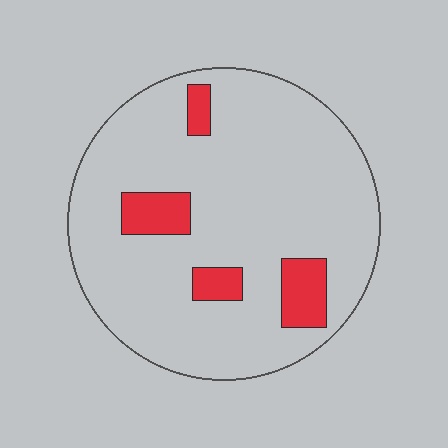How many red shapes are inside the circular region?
4.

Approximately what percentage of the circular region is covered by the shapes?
Approximately 10%.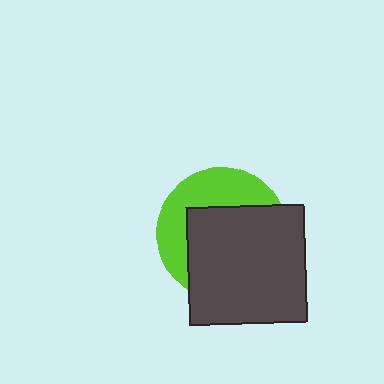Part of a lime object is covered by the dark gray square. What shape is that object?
It is a circle.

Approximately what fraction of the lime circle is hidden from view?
Roughly 61% of the lime circle is hidden behind the dark gray square.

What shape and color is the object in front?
The object in front is a dark gray square.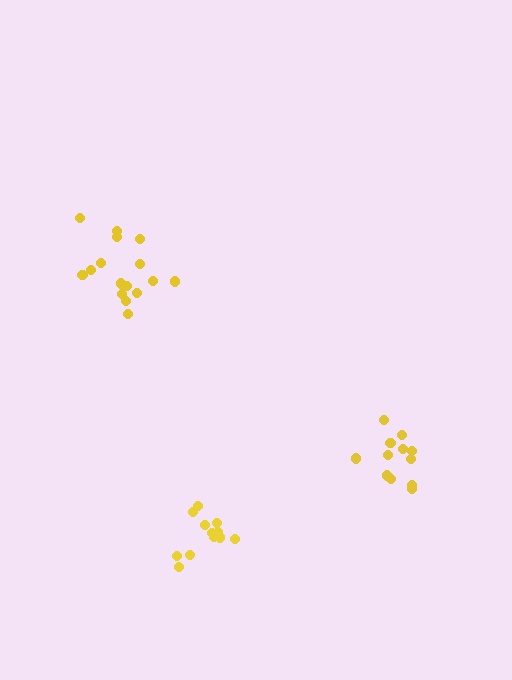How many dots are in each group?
Group 1: 12 dots, Group 2: 12 dots, Group 3: 16 dots (40 total).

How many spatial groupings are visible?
There are 3 spatial groupings.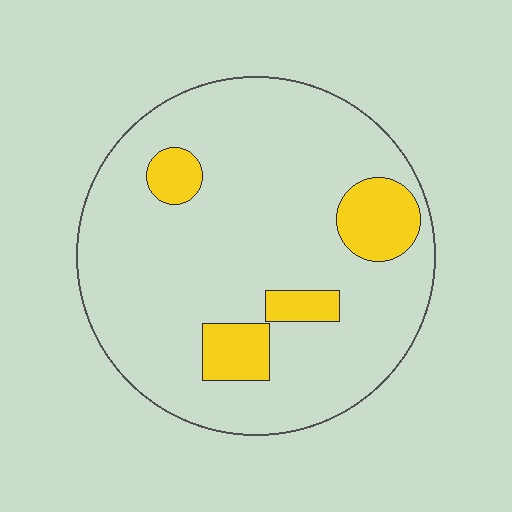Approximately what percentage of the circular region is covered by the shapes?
Approximately 15%.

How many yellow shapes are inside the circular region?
4.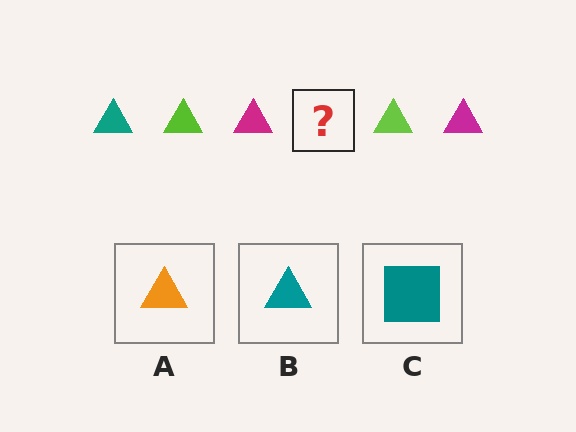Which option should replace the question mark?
Option B.